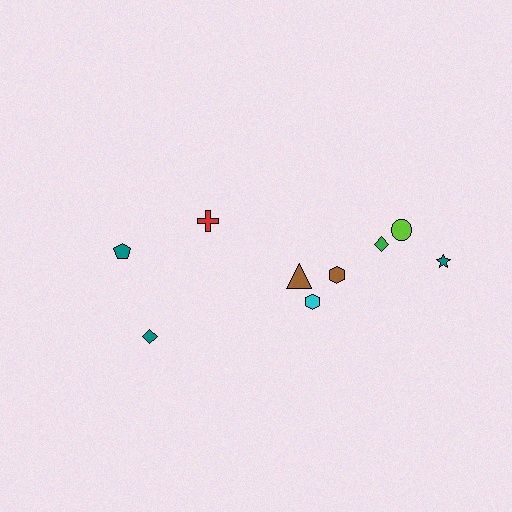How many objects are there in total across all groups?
There are 9 objects.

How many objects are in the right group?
There are 6 objects.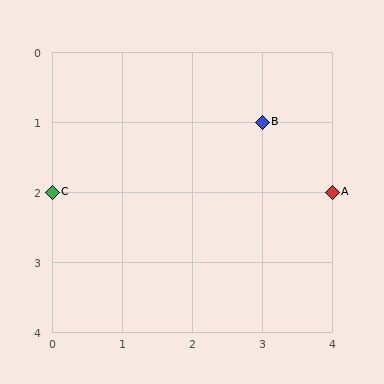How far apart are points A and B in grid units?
Points A and B are 1 column and 1 row apart (about 1.4 grid units diagonally).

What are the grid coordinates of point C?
Point C is at grid coordinates (0, 2).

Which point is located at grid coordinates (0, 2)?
Point C is at (0, 2).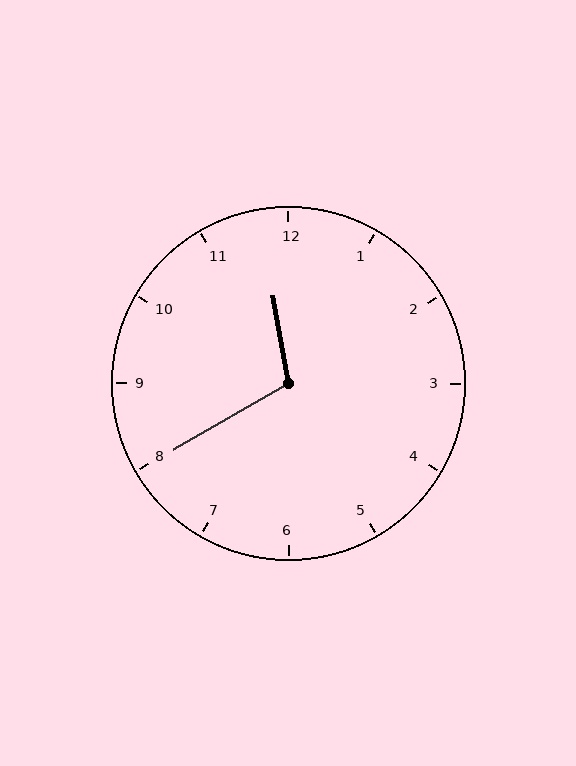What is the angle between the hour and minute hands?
Approximately 110 degrees.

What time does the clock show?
11:40.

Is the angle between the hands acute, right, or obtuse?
It is obtuse.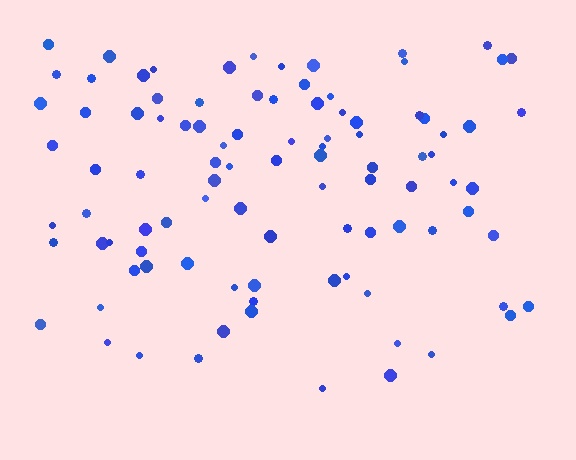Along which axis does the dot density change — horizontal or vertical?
Vertical.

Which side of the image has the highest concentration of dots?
The top.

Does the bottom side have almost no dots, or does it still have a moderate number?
Still a moderate number, just noticeably fewer than the top.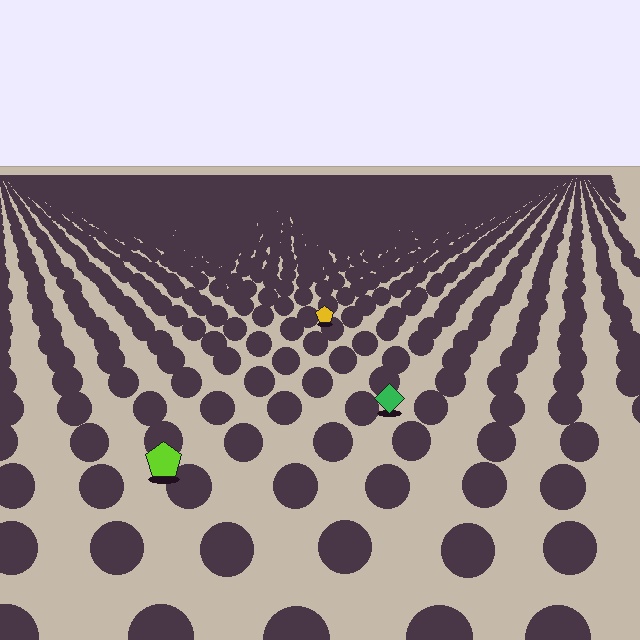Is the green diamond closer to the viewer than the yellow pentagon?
Yes. The green diamond is closer — you can tell from the texture gradient: the ground texture is coarser near it.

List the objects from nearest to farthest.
From nearest to farthest: the lime pentagon, the green diamond, the yellow pentagon.